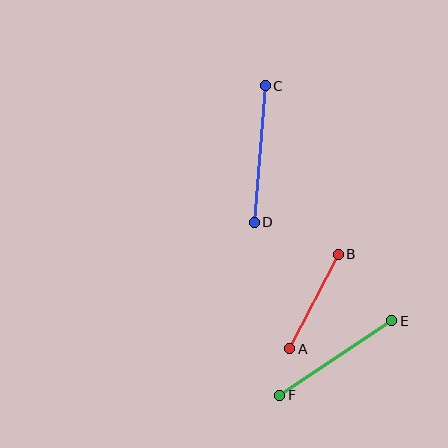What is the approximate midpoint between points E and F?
The midpoint is at approximately (336, 358) pixels.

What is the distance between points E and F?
The distance is approximately 135 pixels.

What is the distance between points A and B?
The distance is approximately 106 pixels.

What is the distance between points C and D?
The distance is approximately 137 pixels.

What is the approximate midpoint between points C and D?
The midpoint is at approximately (260, 154) pixels.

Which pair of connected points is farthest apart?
Points C and D are farthest apart.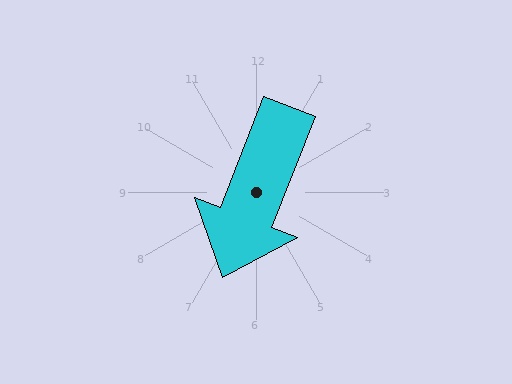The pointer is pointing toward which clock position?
Roughly 7 o'clock.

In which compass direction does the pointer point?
South.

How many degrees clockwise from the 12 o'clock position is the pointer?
Approximately 201 degrees.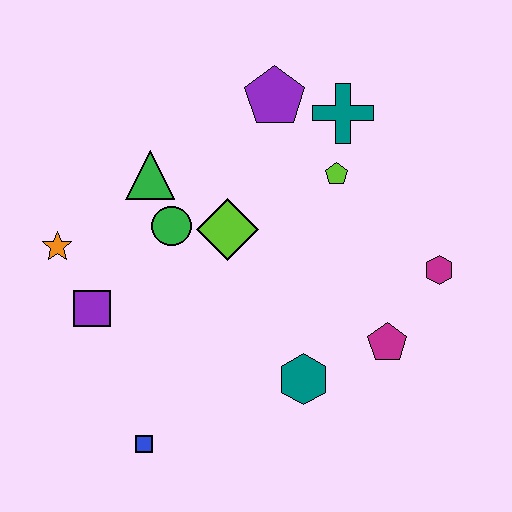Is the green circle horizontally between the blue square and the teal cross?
Yes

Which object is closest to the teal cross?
The lime pentagon is closest to the teal cross.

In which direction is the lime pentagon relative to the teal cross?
The lime pentagon is below the teal cross.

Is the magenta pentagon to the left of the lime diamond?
No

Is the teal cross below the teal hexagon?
No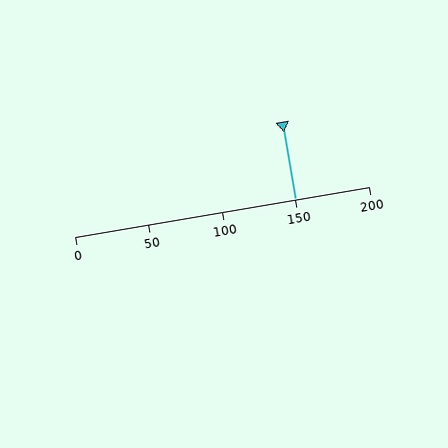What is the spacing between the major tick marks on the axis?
The major ticks are spaced 50 apart.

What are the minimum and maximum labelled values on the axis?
The axis runs from 0 to 200.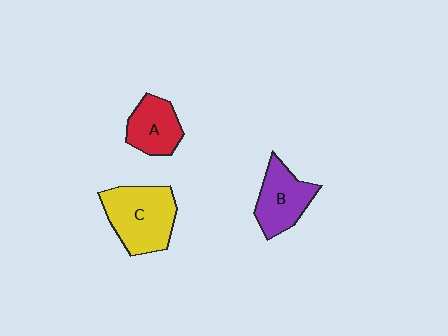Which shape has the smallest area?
Shape A (red).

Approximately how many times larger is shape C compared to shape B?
Approximately 1.4 times.